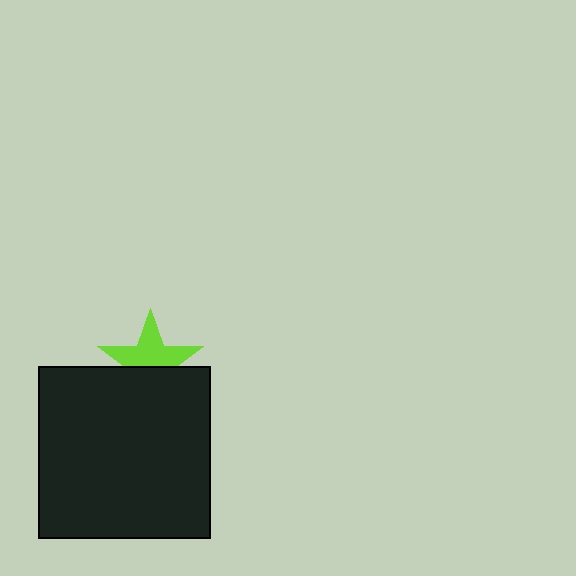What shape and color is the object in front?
The object in front is a black square.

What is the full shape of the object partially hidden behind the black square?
The partially hidden object is a lime star.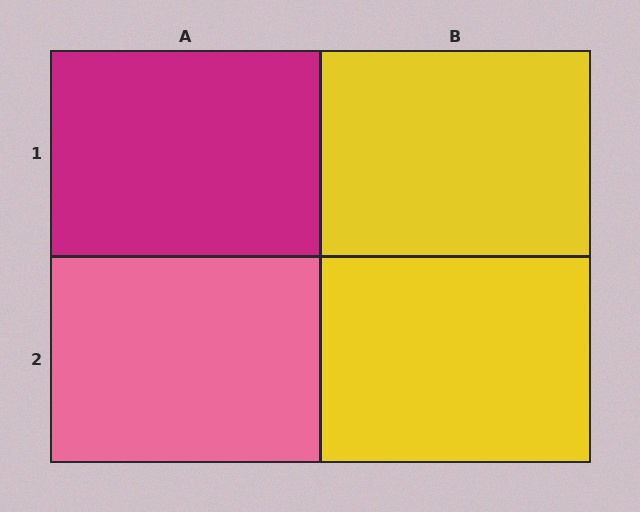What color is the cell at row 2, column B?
Yellow.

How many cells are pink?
1 cell is pink.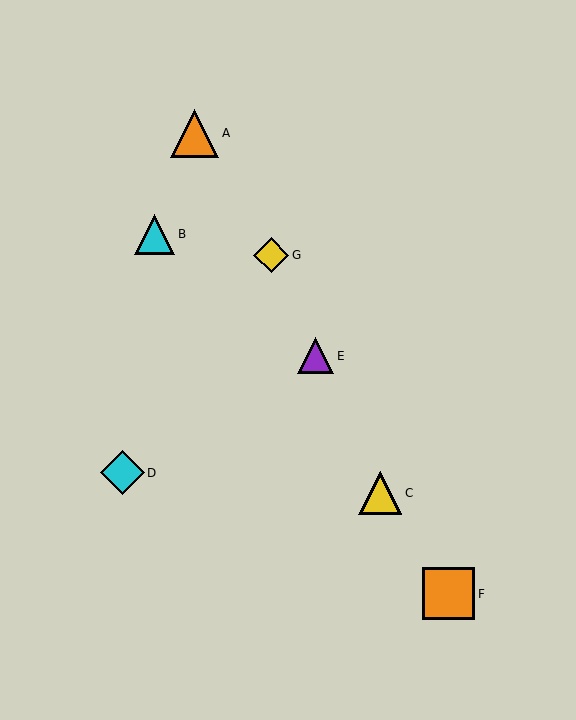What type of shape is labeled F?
Shape F is an orange square.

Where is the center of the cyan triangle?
The center of the cyan triangle is at (155, 234).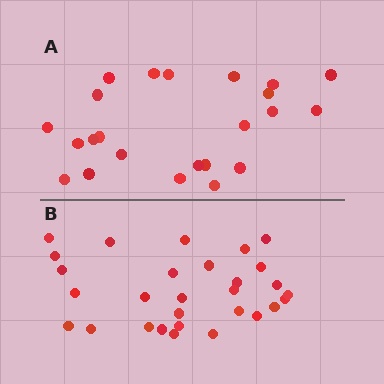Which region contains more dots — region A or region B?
Region B (the bottom region) has more dots.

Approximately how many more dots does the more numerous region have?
Region B has about 6 more dots than region A.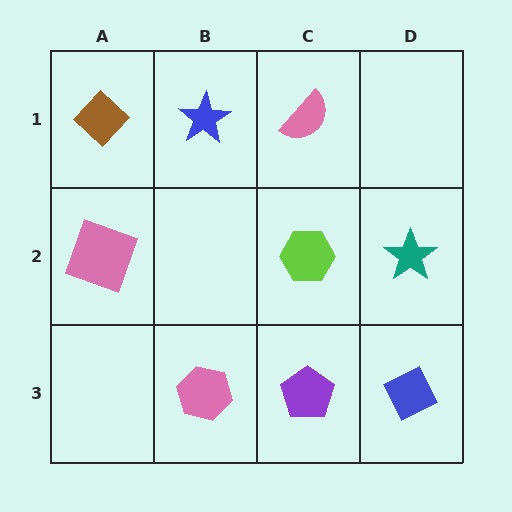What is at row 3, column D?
A blue diamond.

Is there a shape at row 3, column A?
No, that cell is empty.